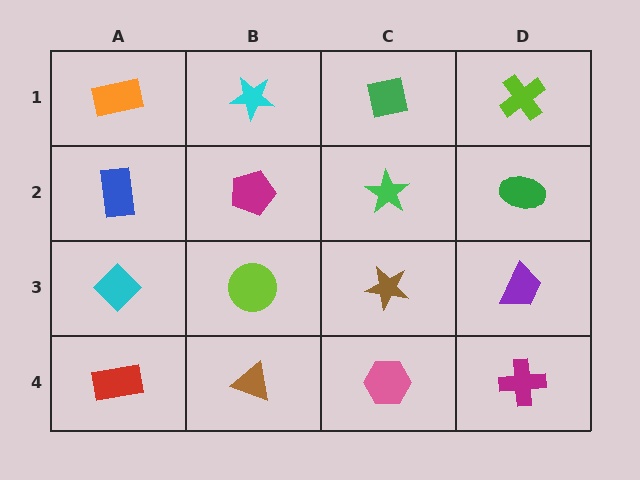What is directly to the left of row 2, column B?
A blue rectangle.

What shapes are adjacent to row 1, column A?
A blue rectangle (row 2, column A), a cyan star (row 1, column B).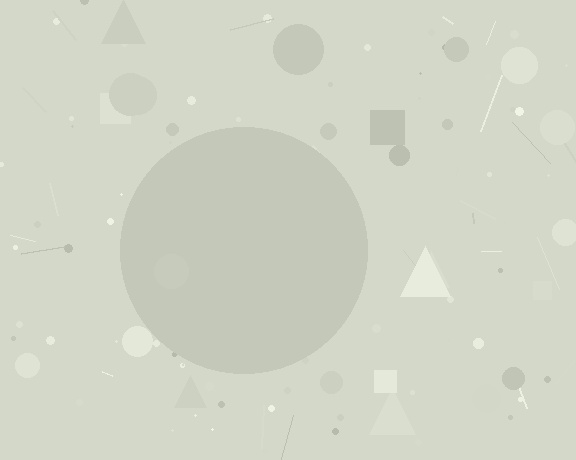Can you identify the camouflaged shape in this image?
The camouflaged shape is a circle.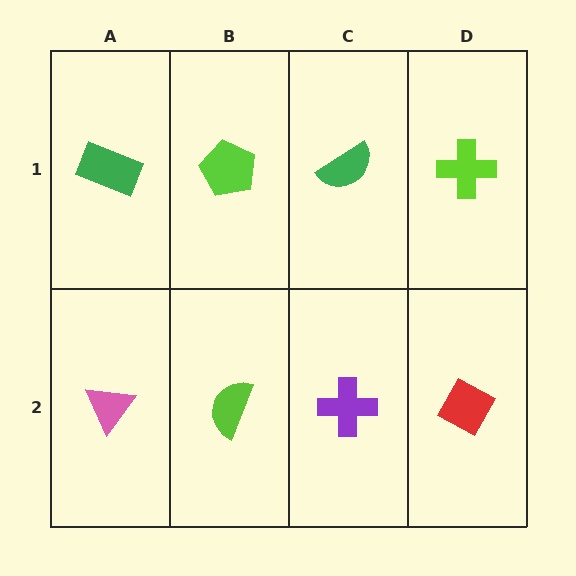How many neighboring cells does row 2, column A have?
2.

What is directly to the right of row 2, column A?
A lime semicircle.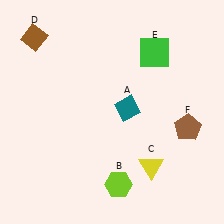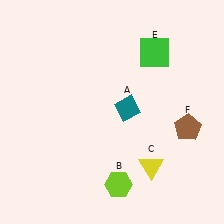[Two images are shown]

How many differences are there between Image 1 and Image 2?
There is 1 difference between the two images.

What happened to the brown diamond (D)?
The brown diamond (D) was removed in Image 2. It was in the top-left area of Image 1.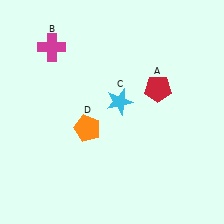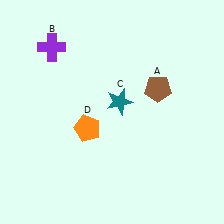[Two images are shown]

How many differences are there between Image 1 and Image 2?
There are 3 differences between the two images.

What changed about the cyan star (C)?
In Image 1, C is cyan. In Image 2, it changed to teal.